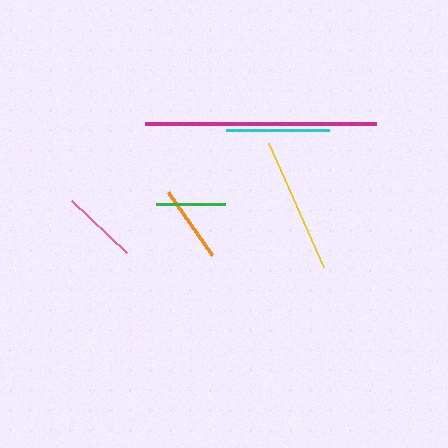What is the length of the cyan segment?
The cyan segment is approximately 104 pixels long.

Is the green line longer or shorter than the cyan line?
The cyan line is longer than the green line.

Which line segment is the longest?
The magenta line is the longest at approximately 230 pixels.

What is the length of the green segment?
The green segment is approximately 69 pixels long.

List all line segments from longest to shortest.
From longest to shortest: magenta, yellow, cyan, orange, pink, green.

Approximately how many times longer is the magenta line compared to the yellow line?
The magenta line is approximately 1.7 times the length of the yellow line.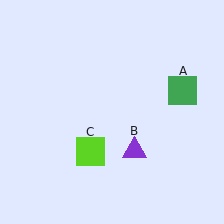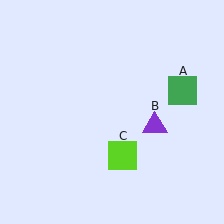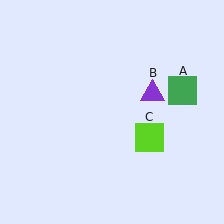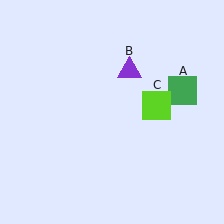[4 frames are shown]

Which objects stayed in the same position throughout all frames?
Green square (object A) remained stationary.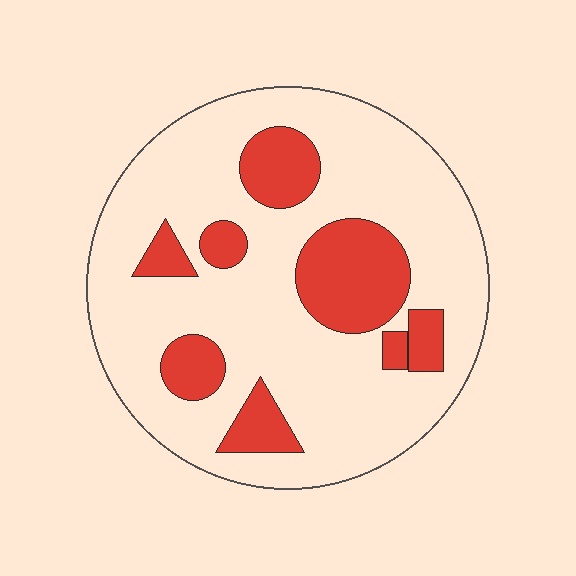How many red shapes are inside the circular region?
8.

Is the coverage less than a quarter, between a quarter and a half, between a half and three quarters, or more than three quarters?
Less than a quarter.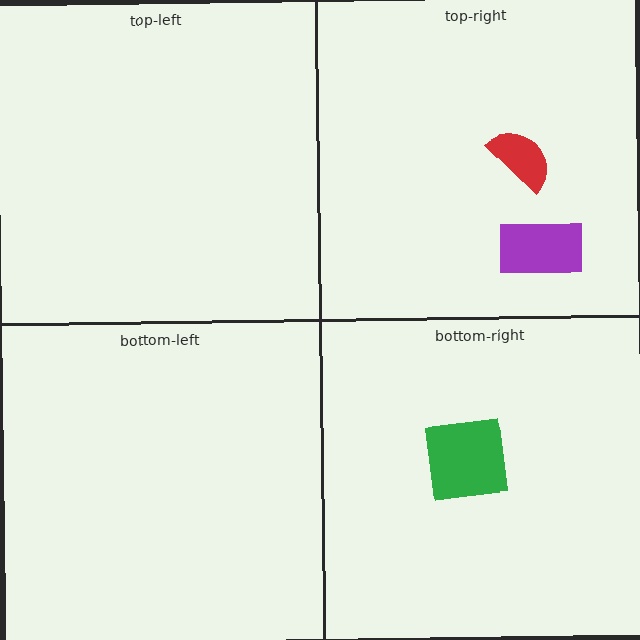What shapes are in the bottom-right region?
The green square.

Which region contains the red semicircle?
The top-right region.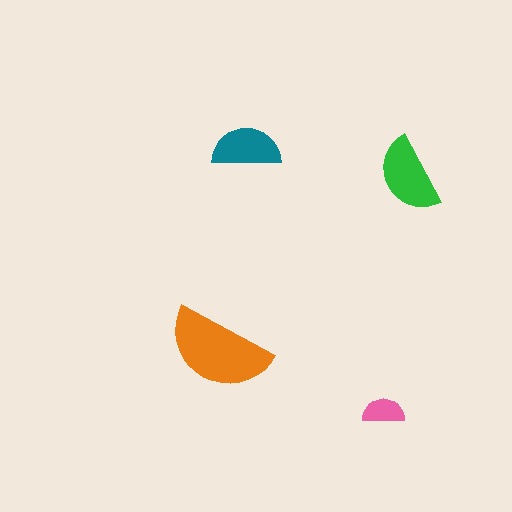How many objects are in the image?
There are 4 objects in the image.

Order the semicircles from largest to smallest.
the orange one, the green one, the teal one, the pink one.